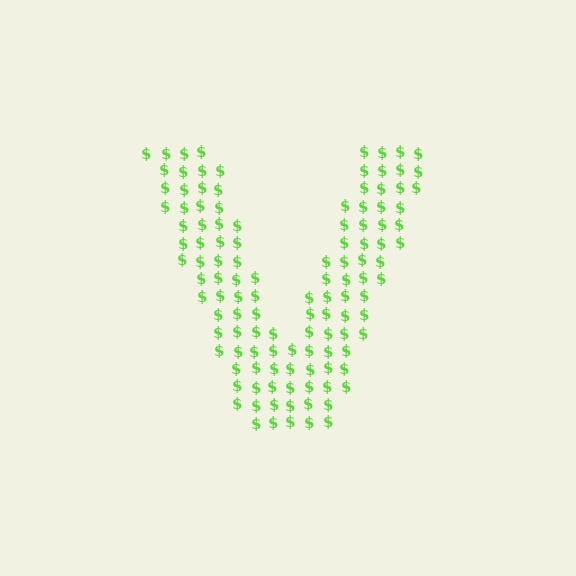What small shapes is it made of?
It is made of small dollar signs.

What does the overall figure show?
The overall figure shows the letter V.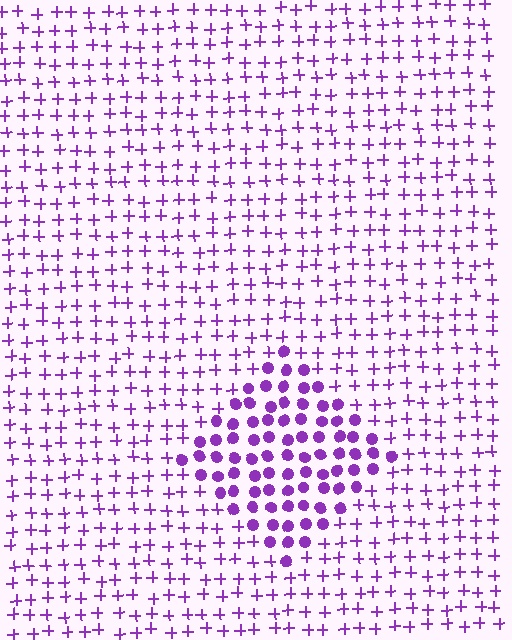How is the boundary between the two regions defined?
The boundary is defined by a change in element shape: circles inside vs. plus signs outside. All elements share the same color and spacing.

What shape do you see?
I see a diamond.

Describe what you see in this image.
The image is filled with small purple elements arranged in a uniform grid. A diamond-shaped region contains circles, while the surrounding area contains plus signs. The boundary is defined purely by the change in element shape.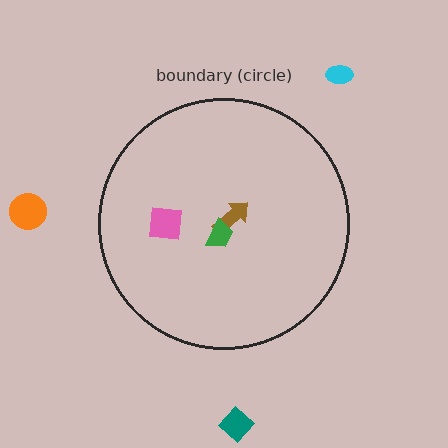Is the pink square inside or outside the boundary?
Inside.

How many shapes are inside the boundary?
3 inside, 3 outside.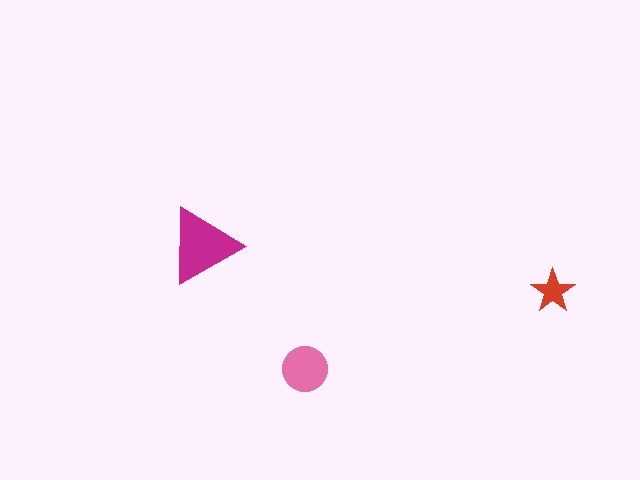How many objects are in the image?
There are 3 objects in the image.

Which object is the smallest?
The red star.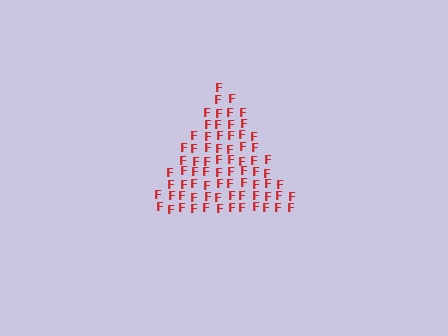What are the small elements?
The small elements are letter F's.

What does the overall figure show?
The overall figure shows a triangle.